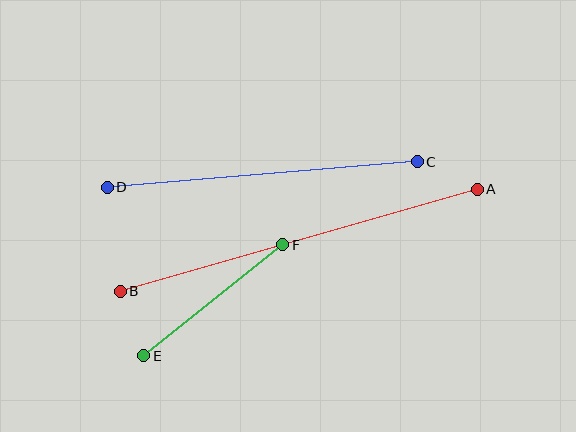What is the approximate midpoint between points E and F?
The midpoint is at approximately (213, 300) pixels.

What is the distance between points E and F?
The distance is approximately 178 pixels.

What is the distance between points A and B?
The distance is approximately 371 pixels.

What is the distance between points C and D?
The distance is approximately 311 pixels.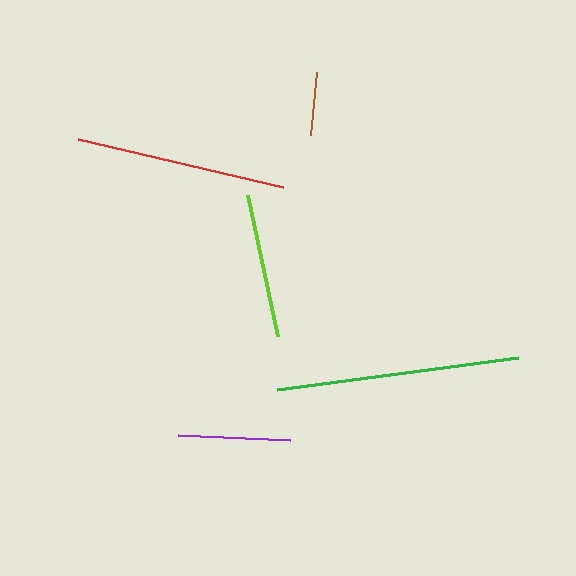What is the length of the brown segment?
The brown segment is approximately 63 pixels long.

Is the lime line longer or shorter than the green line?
The green line is longer than the lime line.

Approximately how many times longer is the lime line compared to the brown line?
The lime line is approximately 2.3 times the length of the brown line.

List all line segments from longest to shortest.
From longest to shortest: green, red, lime, purple, brown.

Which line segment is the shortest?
The brown line is the shortest at approximately 63 pixels.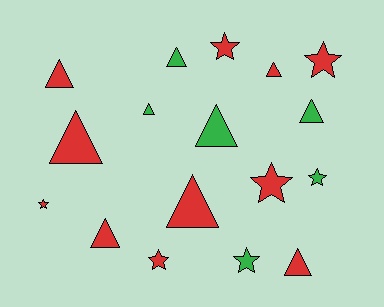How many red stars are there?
There are 5 red stars.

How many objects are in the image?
There are 17 objects.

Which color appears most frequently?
Red, with 11 objects.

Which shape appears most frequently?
Triangle, with 10 objects.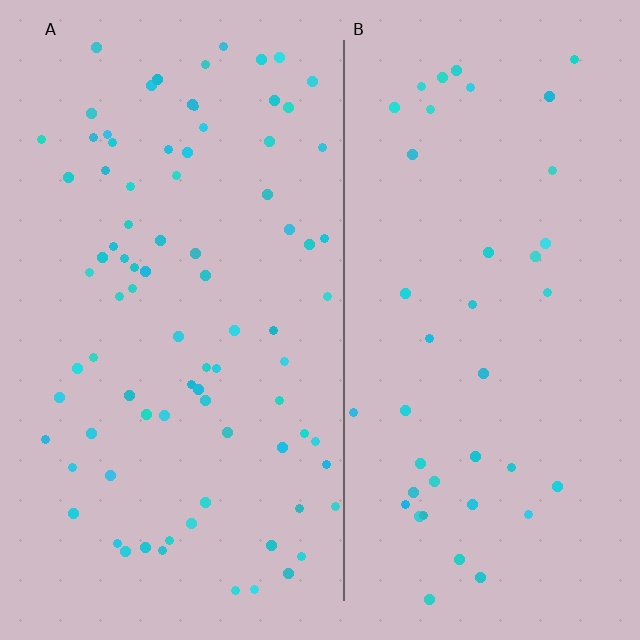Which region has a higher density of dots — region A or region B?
A (the left).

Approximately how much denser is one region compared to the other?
Approximately 2.1× — region A over region B.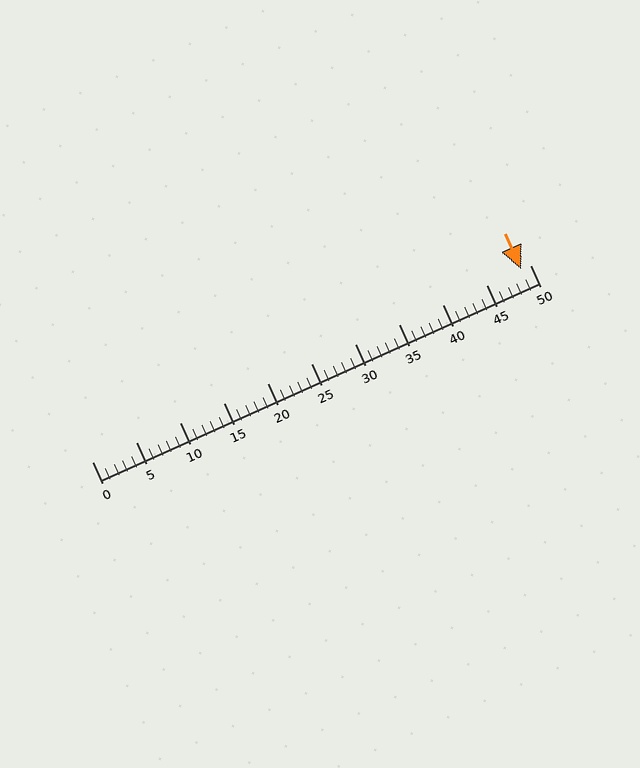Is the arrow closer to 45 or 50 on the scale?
The arrow is closer to 50.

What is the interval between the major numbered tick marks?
The major tick marks are spaced 5 units apart.